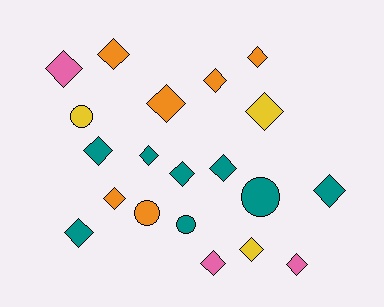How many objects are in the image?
There are 20 objects.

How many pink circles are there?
There are no pink circles.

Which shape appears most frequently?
Diamond, with 16 objects.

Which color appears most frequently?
Teal, with 8 objects.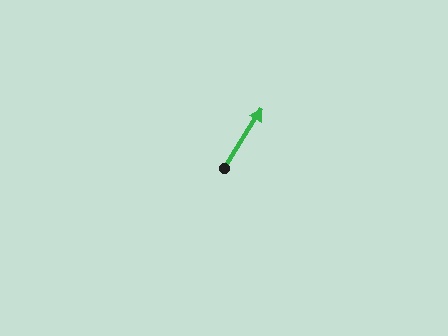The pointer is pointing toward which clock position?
Roughly 1 o'clock.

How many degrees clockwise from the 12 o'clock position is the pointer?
Approximately 32 degrees.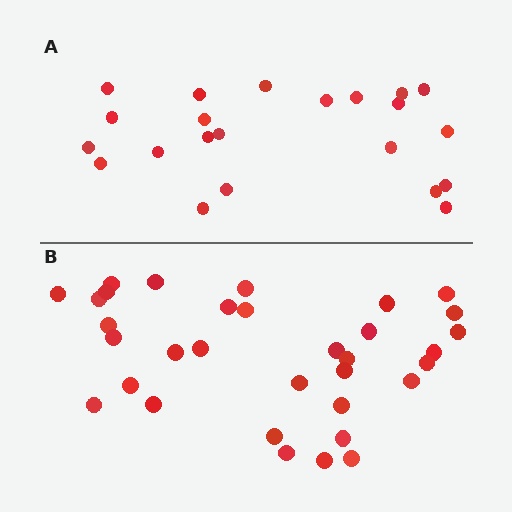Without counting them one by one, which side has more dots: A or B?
Region B (the bottom region) has more dots.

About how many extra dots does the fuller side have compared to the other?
Region B has roughly 12 or so more dots than region A.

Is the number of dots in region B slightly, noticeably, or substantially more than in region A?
Region B has substantially more. The ratio is roughly 1.5 to 1.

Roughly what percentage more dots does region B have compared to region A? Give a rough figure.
About 50% more.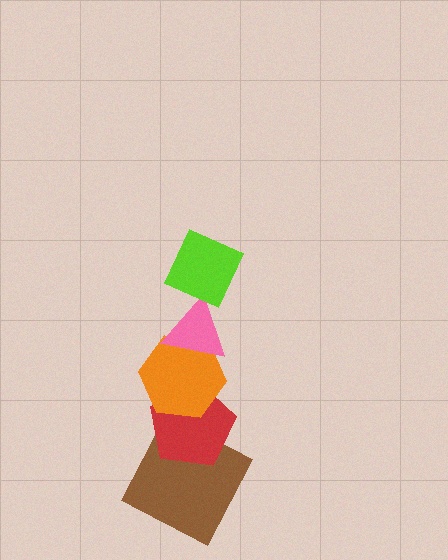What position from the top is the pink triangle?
The pink triangle is 2nd from the top.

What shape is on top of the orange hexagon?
The pink triangle is on top of the orange hexagon.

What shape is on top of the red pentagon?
The orange hexagon is on top of the red pentagon.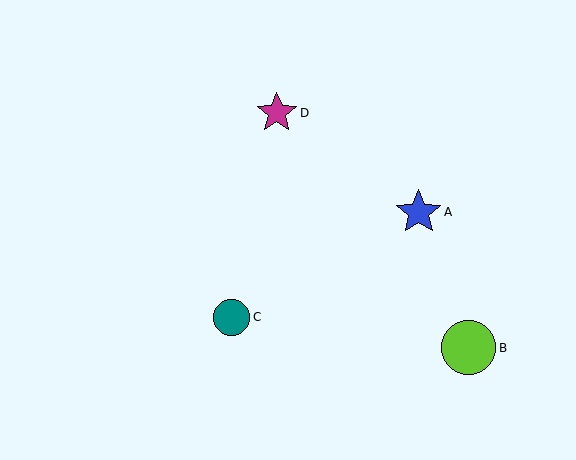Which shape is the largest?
The lime circle (labeled B) is the largest.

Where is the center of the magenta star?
The center of the magenta star is at (277, 113).